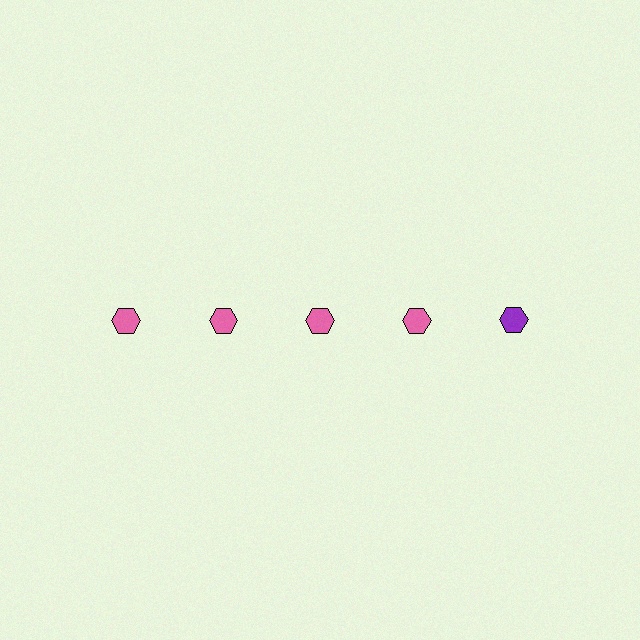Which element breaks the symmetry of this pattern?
The purple hexagon in the top row, rightmost column breaks the symmetry. All other shapes are pink hexagons.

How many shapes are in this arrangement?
There are 5 shapes arranged in a grid pattern.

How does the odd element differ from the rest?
It has a different color: purple instead of pink.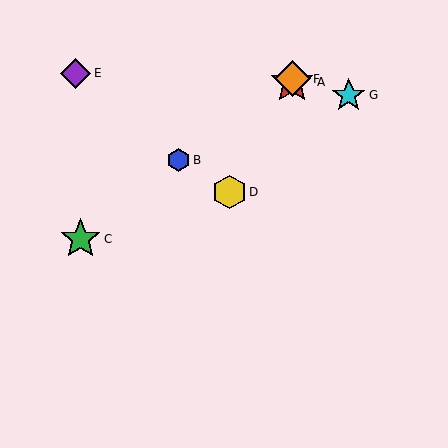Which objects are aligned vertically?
Objects A, F are aligned vertically.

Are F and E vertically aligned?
No, F is at x≈292 and E is at x≈76.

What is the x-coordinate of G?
Object G is at x≈349.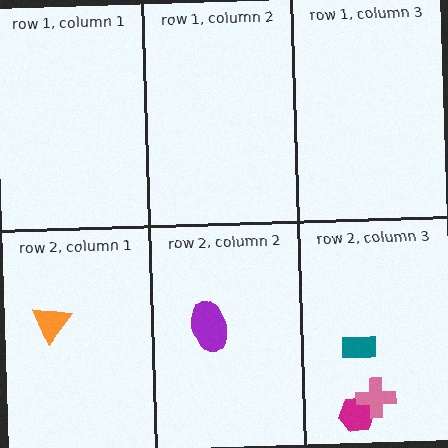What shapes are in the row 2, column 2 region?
The purple ellipse.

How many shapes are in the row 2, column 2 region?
1.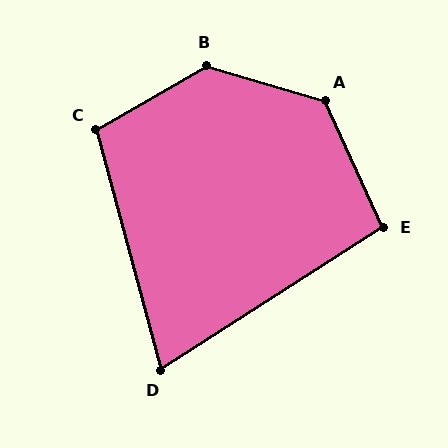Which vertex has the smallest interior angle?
D, at approximately 72 degrees.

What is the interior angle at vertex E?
Approximately 98 degrees (obtuse).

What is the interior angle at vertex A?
Approximately 131 degrees (obtuse).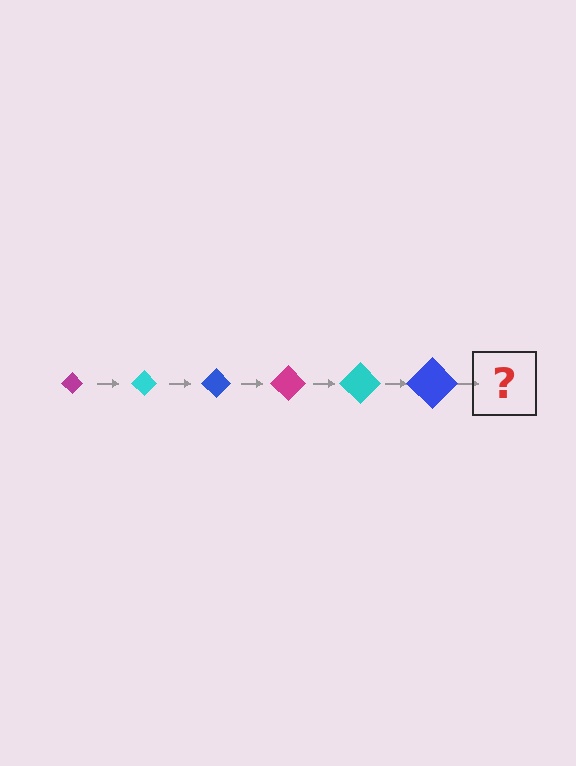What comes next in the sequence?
The next element should be a magenta diamond, larger than the previous one.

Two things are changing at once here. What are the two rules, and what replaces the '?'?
The two rules are that the diamond grows larger each step and the color cycles through magenta, cyan, and blue. The '?' should be a magenta diamond, larger than the previous one.